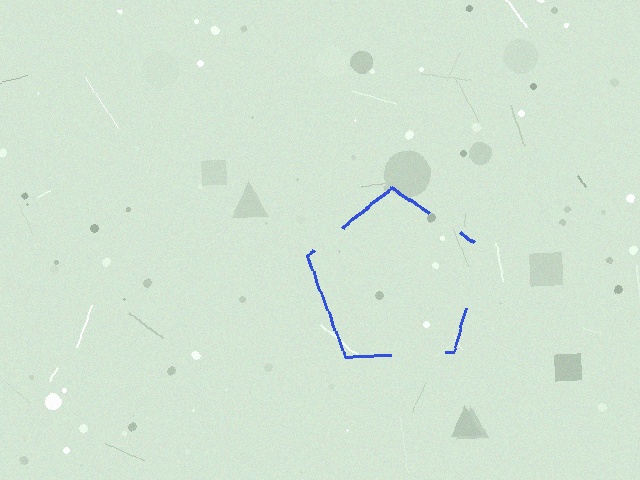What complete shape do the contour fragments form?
The contour fragments form a pentagon.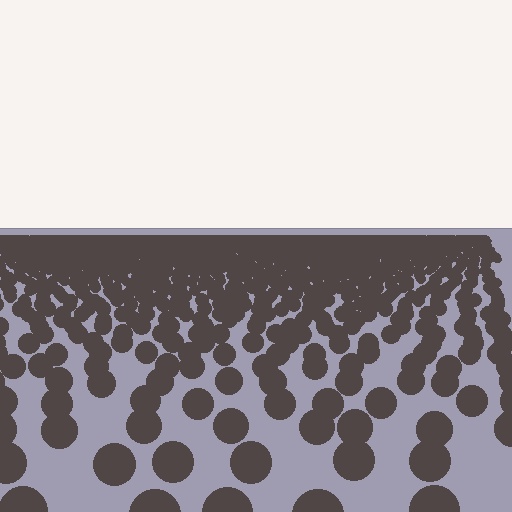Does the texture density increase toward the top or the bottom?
Density increases toward the top.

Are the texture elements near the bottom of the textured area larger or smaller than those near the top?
Larger. Near the bottom, elements are closer to the viewer and appear at a bigger on-screen size.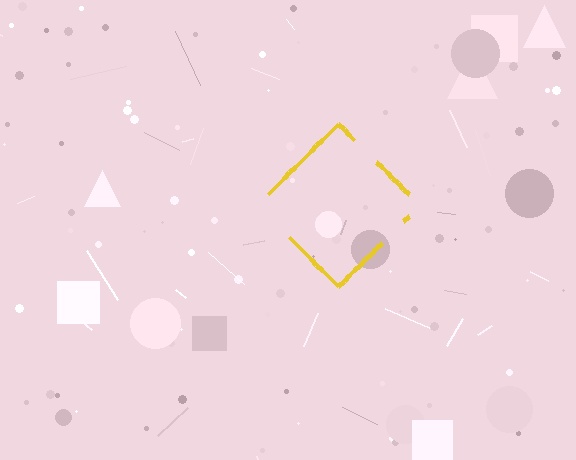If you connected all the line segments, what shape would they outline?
They would outline a diamond.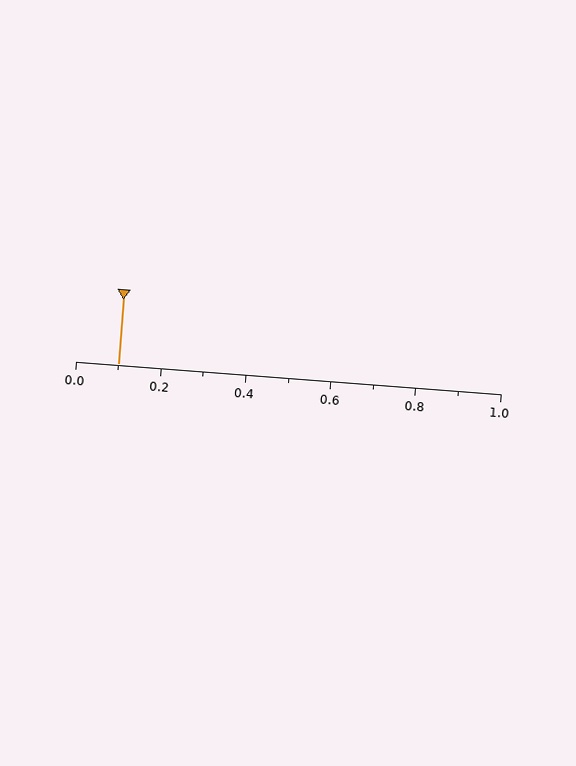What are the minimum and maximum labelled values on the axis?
The axis runs from 0.0 to 1.0.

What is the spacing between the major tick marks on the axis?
The major ticks are spaced 0.2 apart.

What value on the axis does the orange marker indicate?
The marker indicates approximately 0.1.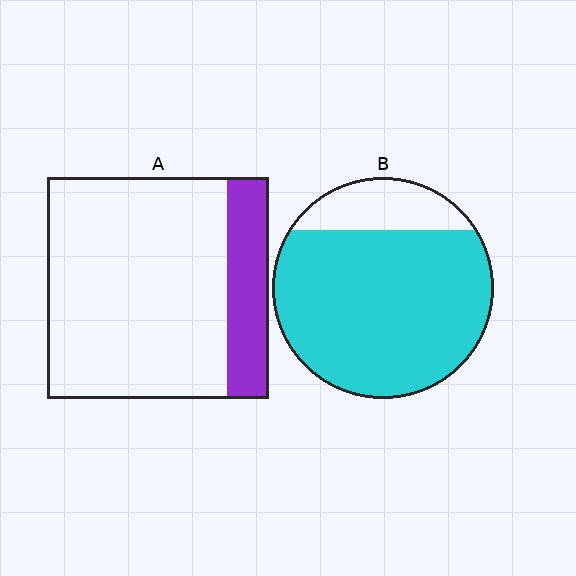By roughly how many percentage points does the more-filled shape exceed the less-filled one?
By roughly 65 percentage points (B over A).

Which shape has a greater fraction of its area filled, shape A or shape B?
Shape B.